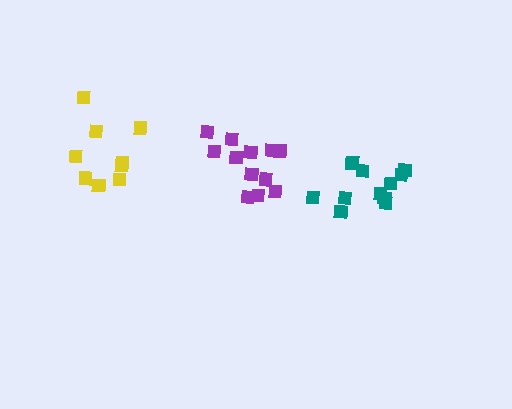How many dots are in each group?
Group 1: 9 dots, Group 2: 12 dots, Group 3: 11 dots (32 total).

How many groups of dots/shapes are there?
There are 3 groups.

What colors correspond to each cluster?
The clusters are colored: yellow, purple, teal.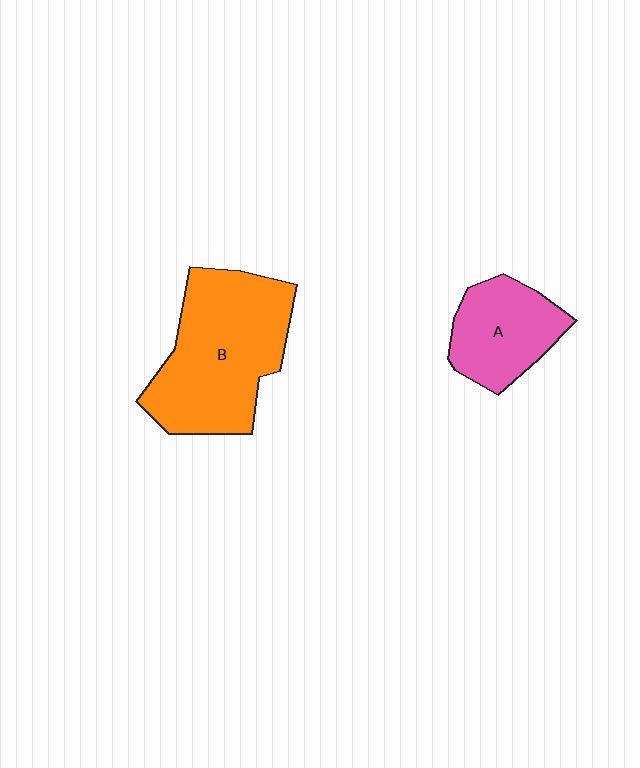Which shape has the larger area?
Shape B (orange).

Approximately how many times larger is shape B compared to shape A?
Approximately 1.8 times.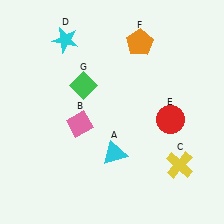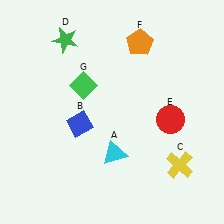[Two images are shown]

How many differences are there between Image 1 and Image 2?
There are 2 differences between the two images.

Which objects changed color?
B changed from pink to blue. D changed from cyan to green.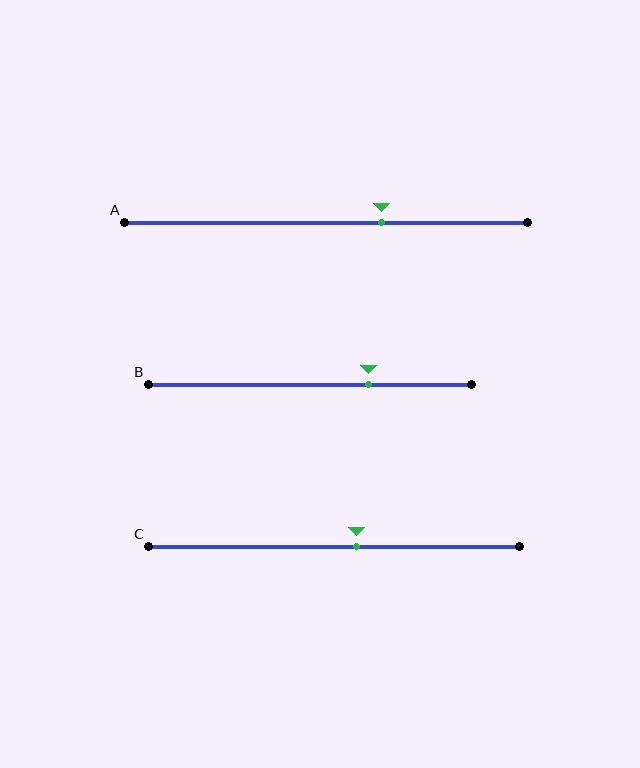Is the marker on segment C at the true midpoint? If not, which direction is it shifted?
No, the marker on segment C is shifted to the right by about 6% of the segment length.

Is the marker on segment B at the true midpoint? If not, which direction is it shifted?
No, the marker on segment B is shifted to the right by about 18% of the segment length.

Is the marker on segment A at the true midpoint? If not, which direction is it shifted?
No, the marker on segment A is shifted to the right by about 14% of the segment length.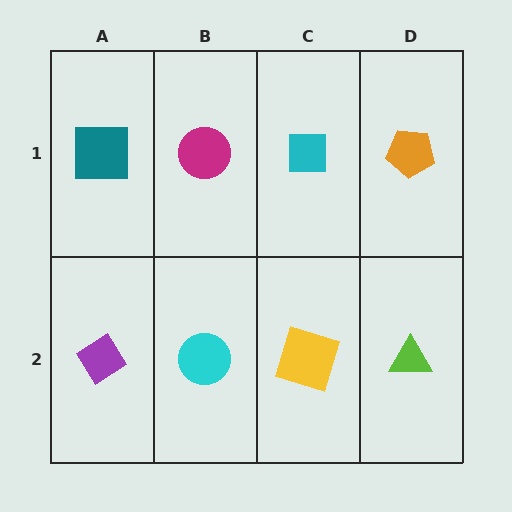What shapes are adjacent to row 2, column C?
A cyan square (row 1, column C), a cyan circle (row 2, column B), a lime triangle (row 2, column D).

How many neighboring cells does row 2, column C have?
3.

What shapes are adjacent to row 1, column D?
A lime triangle (row 2, column D), a cyan square (row 1, column C).